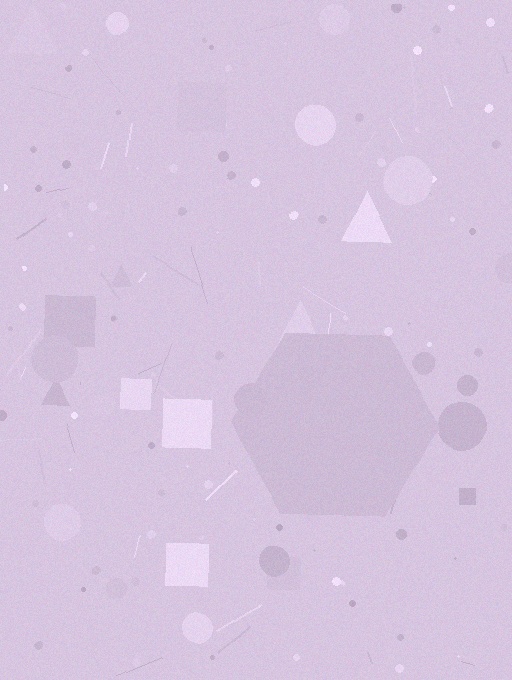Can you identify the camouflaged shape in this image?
The camouflaged shape is a hexagon.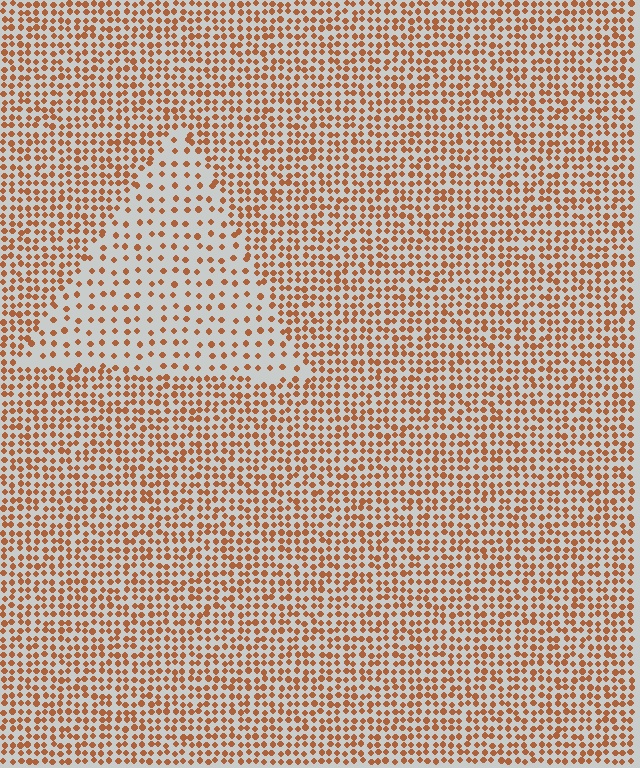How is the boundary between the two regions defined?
The boundary is defined by a change in element density (approximately 2.2x ratio). All elements are the same color, size, and shape.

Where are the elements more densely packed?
The elements are more densely packed outside the triangle boundary.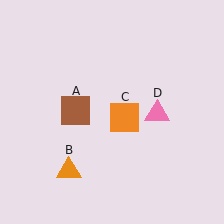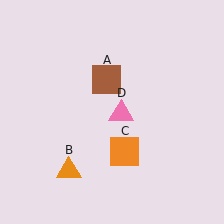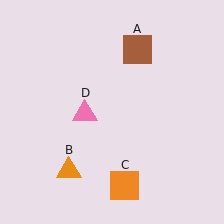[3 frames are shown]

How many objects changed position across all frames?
3 objects changed position: brown square (object A), orange square (object C), pink triangle (object D).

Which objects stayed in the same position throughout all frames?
Orange triangle (object B) remained stationary.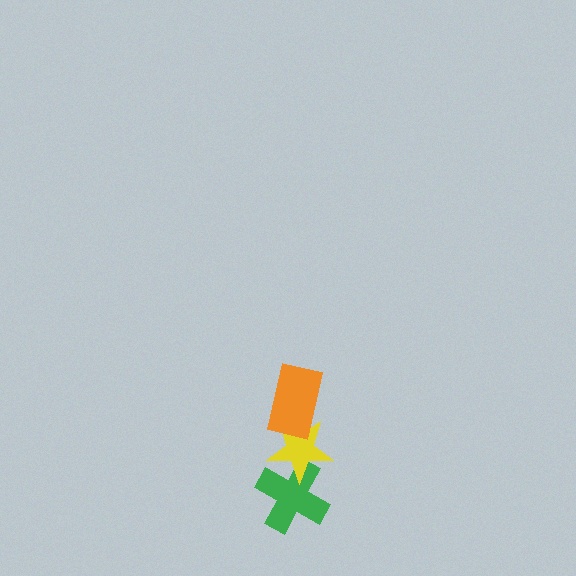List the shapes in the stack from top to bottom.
From top to bottom: the orange rectangle, the yellow star, the green cross.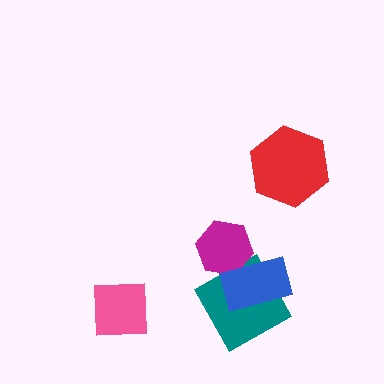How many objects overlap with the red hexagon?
0 objects overlap with the red hexagon.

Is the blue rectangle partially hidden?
No, no other shape covers it.